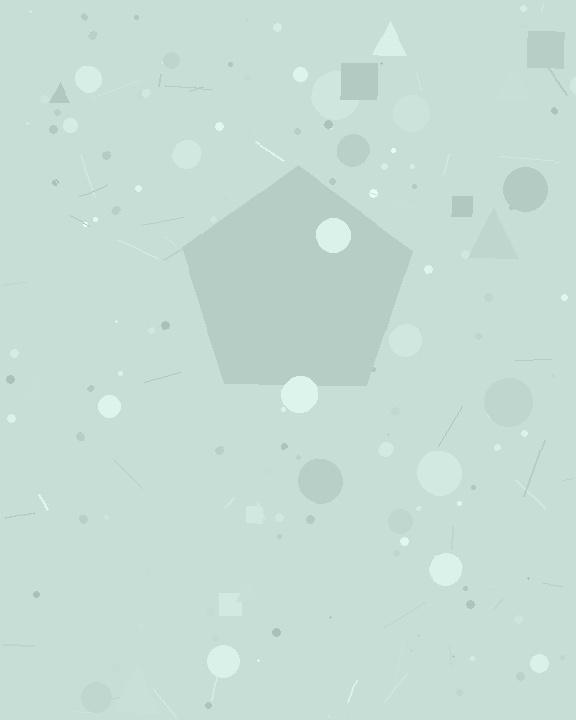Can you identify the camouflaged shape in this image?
The camouflaged shape is a pentagon.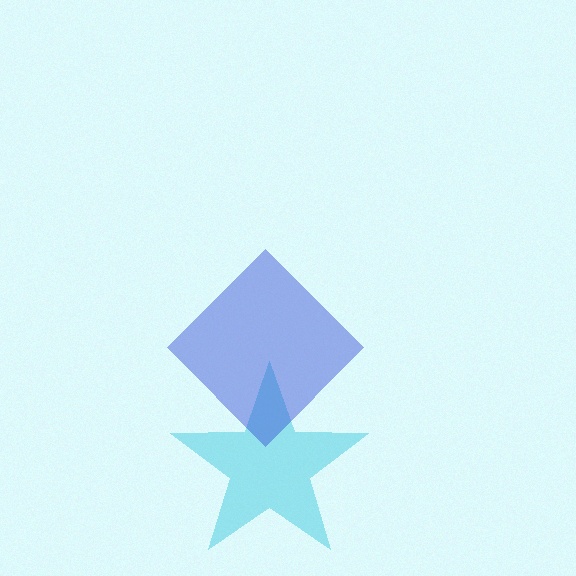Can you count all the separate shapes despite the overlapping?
Yes, there are 2 separate shapes.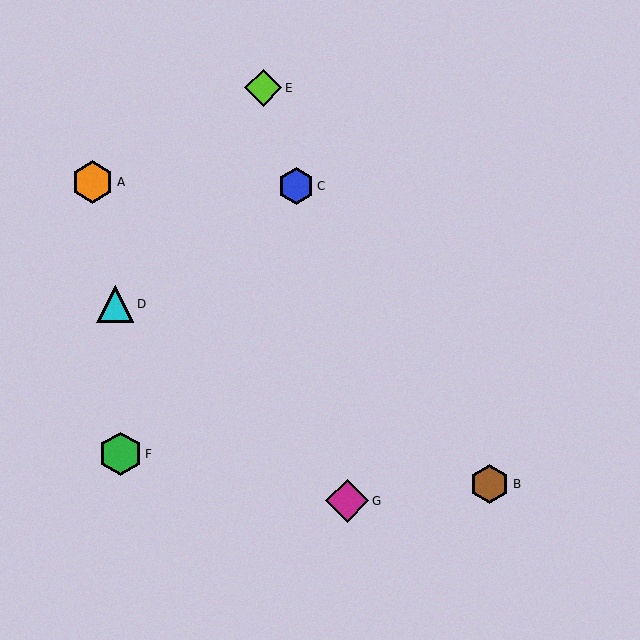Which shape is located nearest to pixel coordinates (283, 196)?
The blue hexagon (labeled C) at (296, 186) is nearest to that location.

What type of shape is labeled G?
Shape G is a magenta diamond.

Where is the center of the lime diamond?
The center of the lime diamond is at (263, 88).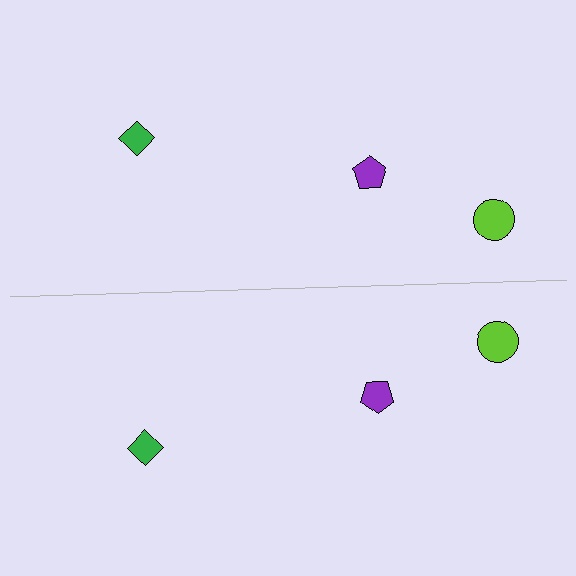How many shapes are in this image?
There are 6 shapes in this image.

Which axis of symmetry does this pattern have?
The pattern has a horizontal axis of symmetry running through the center of the image.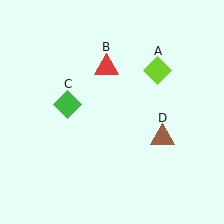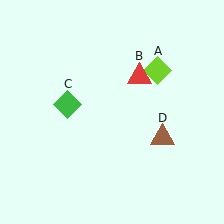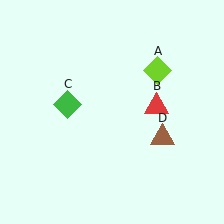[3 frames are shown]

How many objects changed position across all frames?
1 object changed position: red triangle (object B).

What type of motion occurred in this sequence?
The red triangle (object B) rotated clockwise around the center of the scene.